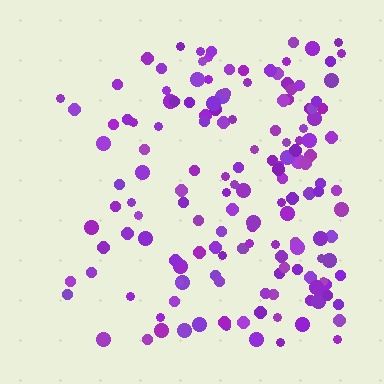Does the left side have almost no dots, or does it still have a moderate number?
Still a moderate number, just noticeably fewer than the right.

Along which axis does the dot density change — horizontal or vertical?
Horizontal.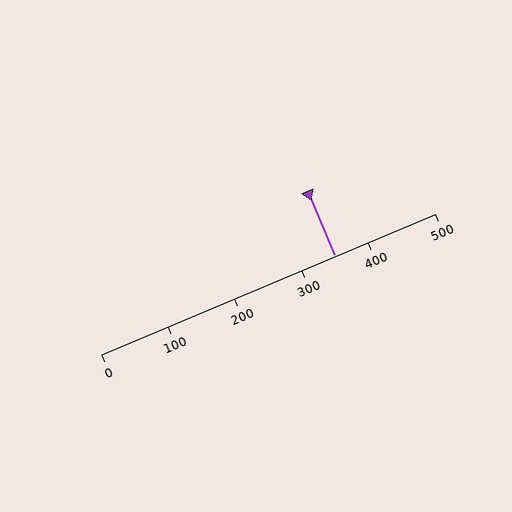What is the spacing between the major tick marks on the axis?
The major ticks are spaced 100 apart.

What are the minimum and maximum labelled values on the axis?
The axis runs from 0 to 500.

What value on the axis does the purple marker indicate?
The marker indicates approximately 350.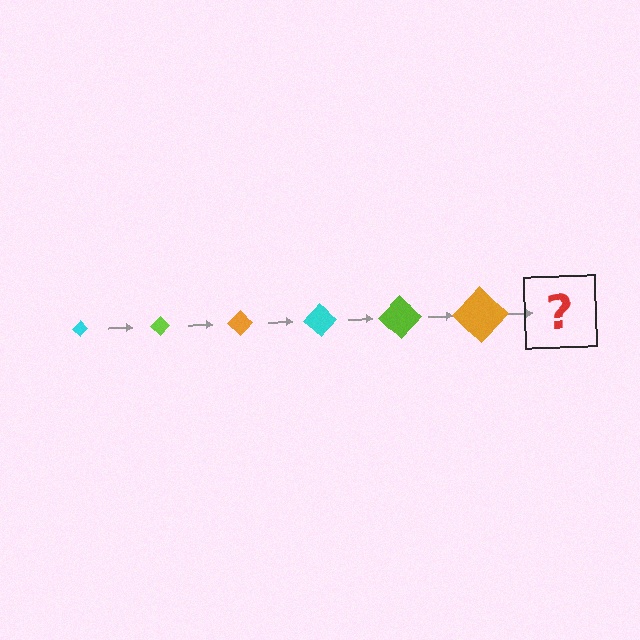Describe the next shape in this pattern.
It should be a cyan diamond, larger than the previous one.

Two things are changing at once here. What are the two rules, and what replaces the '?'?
The two rules are that the diamond grows larger each step and the color cycles through cyan, lime, and orange. The '?' should be a cyan diamond, larger than the previous one.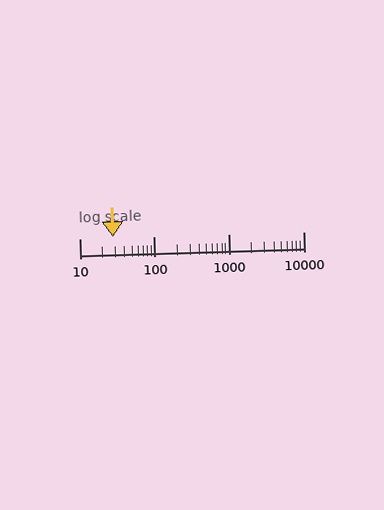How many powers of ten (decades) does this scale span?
The scale spans 3 decades, from 10 to 10000.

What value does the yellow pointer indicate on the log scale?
The pointer indicates approximately 28.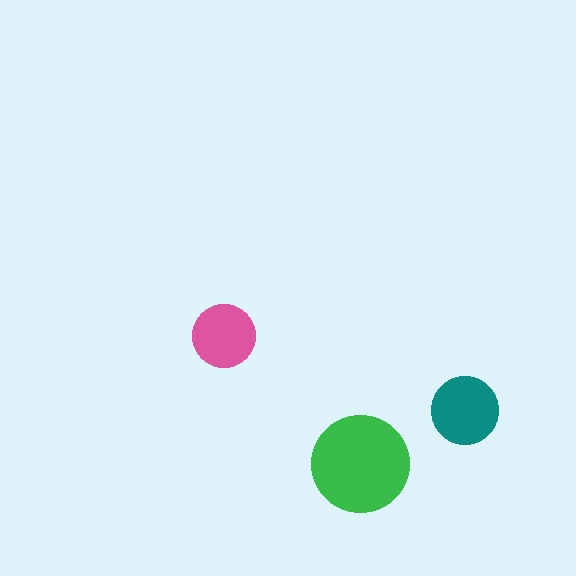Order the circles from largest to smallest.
the green one, the teal one, the pink one.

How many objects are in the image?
There are 3 objects in the image.